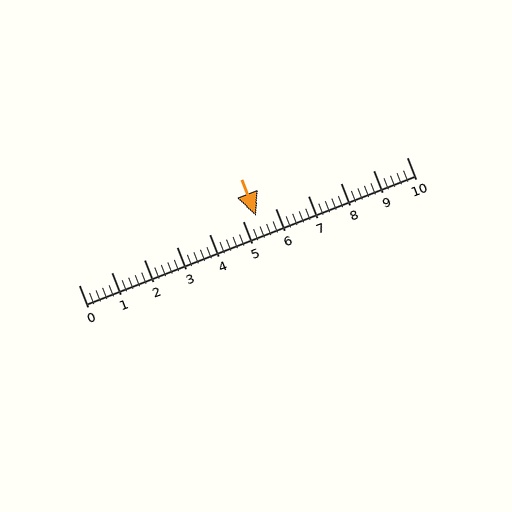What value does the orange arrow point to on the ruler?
The orange arrow points to approximately 5.4.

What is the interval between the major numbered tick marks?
The major tick marks are spaced 1 units apart.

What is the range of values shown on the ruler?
The ruler shows values from 0 to 10.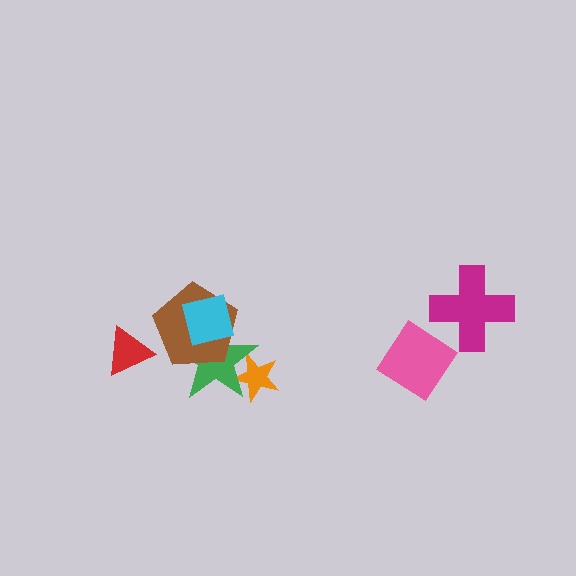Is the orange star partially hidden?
Yes, it is partially covered by another shape.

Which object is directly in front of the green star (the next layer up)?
The brown pentagon is directly in front of the green star.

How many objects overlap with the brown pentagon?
2 objects overlap with the brown pentagon.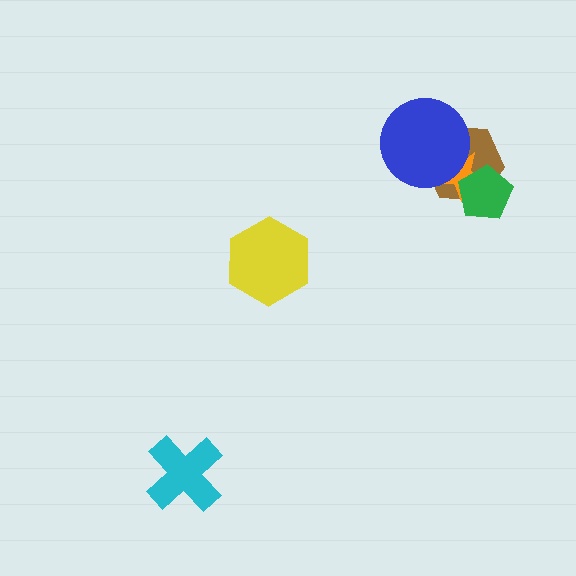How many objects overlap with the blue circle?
2 objects overlap with the blue circle.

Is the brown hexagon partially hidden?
Yes, it is partially covered by another shape.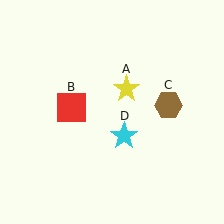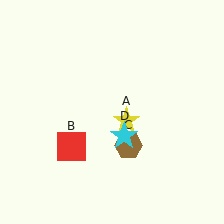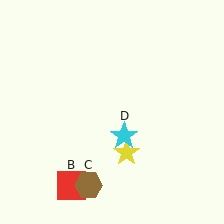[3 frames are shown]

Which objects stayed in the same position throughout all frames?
Cyan star (object D) remained stationary.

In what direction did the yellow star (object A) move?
The yellow star (object A) moved down.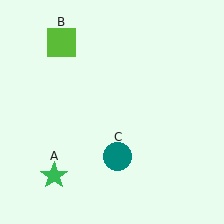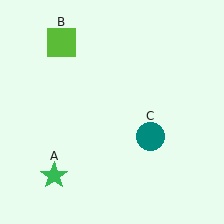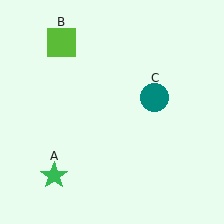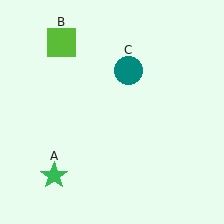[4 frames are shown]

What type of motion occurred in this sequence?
The teal circle (object C) rotated counterclockwise around the center of the scene.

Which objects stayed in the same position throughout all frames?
Green star (object A) and lime square (object B) remained stationary.